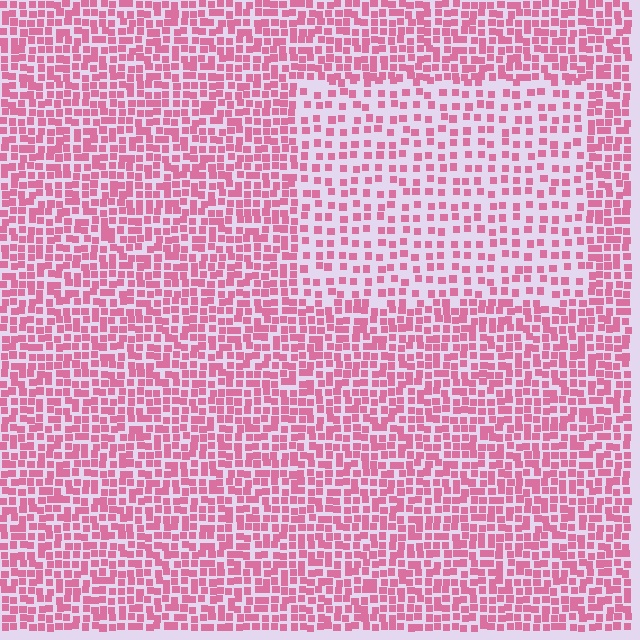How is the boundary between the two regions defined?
The boundary is defined by a change in element density (approximately 1.9x ratio). All elements are the same color, size, and shape.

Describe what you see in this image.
The image contains small pink elements arranged at two different densities. A rectangle-shaped region is visible where the elements are less densely packed than the surrounding area.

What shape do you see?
I see a rectangle.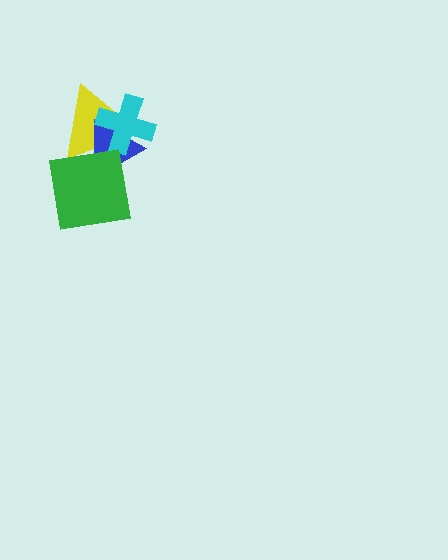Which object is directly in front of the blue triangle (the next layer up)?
The cyan cross is directly in front of the blue triangle.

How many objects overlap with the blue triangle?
3 objects overlap with the blue triangle.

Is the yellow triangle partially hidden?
Yes, it is partially covered by another shape.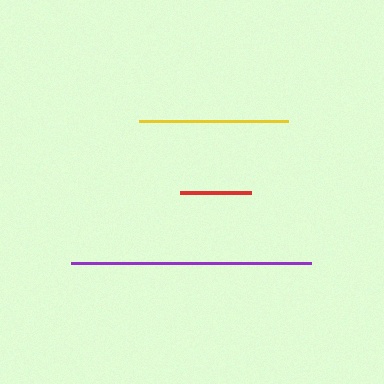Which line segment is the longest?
The purple line is the longest at approximately 240 pixels.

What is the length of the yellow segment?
The yellow segment is approximately 149 pixels long.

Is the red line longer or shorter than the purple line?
The purple line is longer than the red line.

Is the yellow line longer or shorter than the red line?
The yellow line is longer than the red line.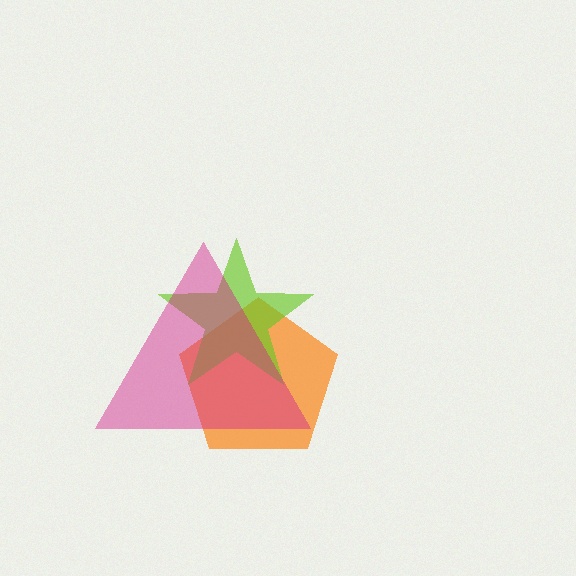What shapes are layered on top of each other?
The layered shapes are: an orange pentagon, a lime star, a magenta triangle.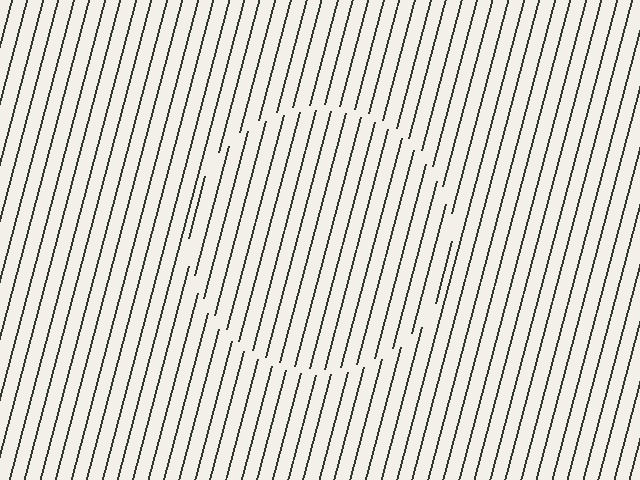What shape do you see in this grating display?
An illusory circle. The interior of the shape contains the same grating, shifted by half a period — the contour is defined by the phase discontinuity where line-ends from the inner and outer gratings abut.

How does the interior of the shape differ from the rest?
The interior of the shape contains the same grating, shifted by half a period — the contour is defined by the phase discontinuity where line-ends from the inner and outer gratings abut.